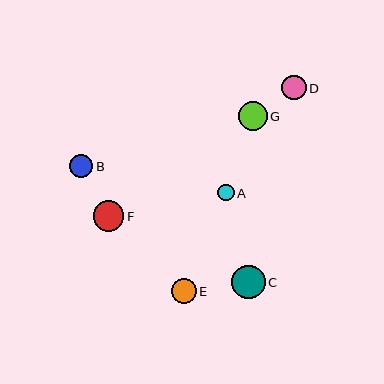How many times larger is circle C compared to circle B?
Circle C is approximately 1.5 times the size of circle B.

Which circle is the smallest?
Circle A is the smallest with a size of approximately 16 pixels.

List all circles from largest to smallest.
From largest to smallest: C, F, G, E, D, B, A.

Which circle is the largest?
Circle C is the largest with a size of approximately 34 pixels.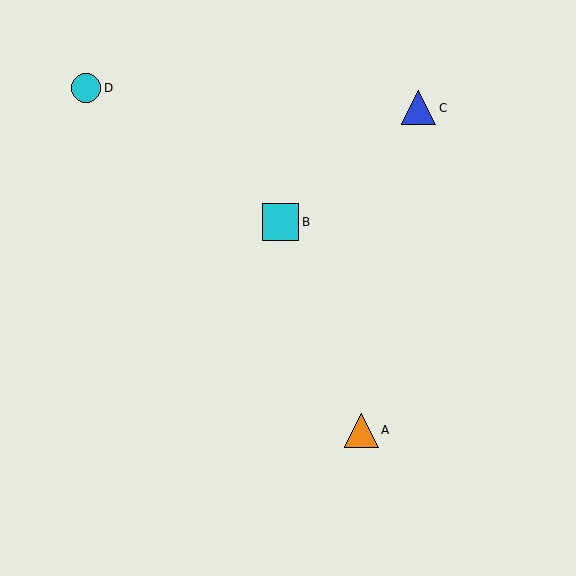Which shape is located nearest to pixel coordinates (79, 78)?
The cyan circle (labeled D) at (86, 88) is nearest to that location.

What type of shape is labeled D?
Shape D is a cyan circle.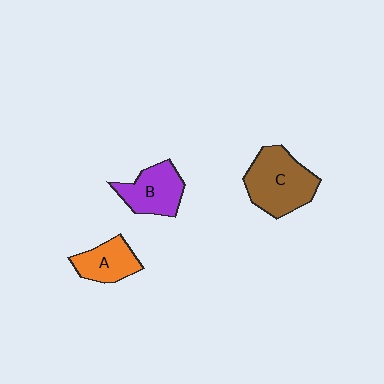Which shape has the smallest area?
Shape A (orange).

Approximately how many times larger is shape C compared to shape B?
Approximately 1.4 times.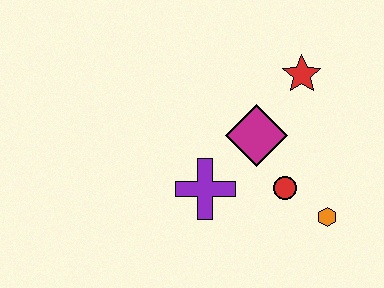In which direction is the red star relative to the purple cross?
The red star is above the purple cross.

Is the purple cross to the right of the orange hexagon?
No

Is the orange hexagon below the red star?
Yes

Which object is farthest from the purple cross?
The red star is farthest from the purple cross.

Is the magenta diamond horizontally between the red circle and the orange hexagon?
No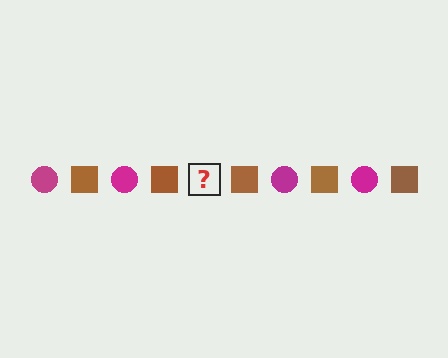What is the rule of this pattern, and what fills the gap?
The rule is that the pattern alternates between magenta circle and brown square. The gap should be filled with a magenta circle.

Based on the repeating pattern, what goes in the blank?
The blank should be a magenta circle.